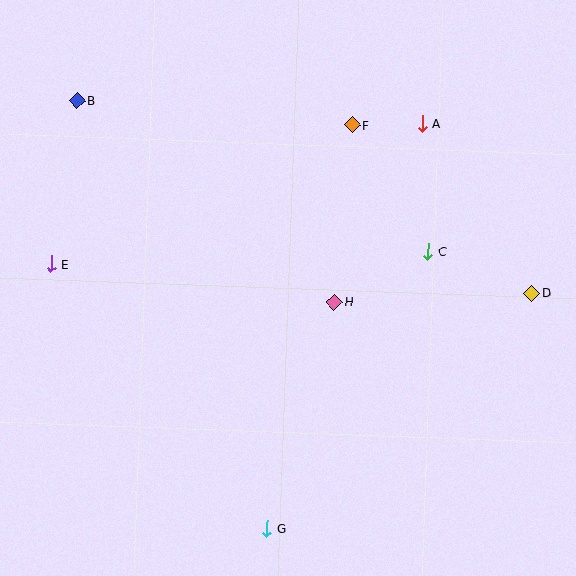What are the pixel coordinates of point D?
Point D is at (532, 293).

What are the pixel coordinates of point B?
Point B is at (77, 100).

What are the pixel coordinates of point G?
Point G is at (267, 529).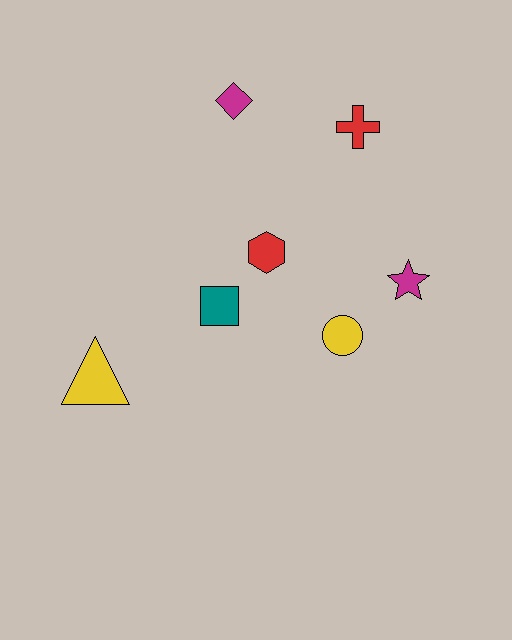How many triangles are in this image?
There is 1 triangle.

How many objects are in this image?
There are 7 objects.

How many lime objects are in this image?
There are no lime objects.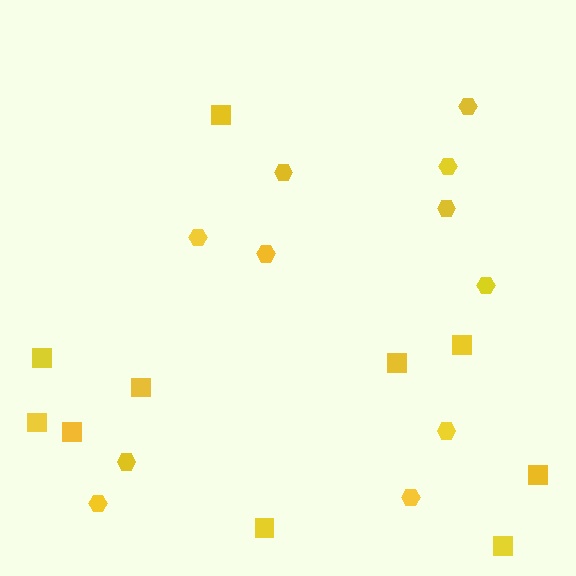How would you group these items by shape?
There are 2 groups: one group of hexagons (11) and one group of squares (10).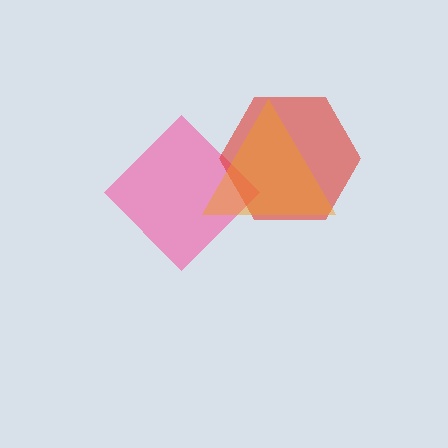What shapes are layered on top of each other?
The layered shapes are: a pink diamond, a red hexagon, an orange triangle.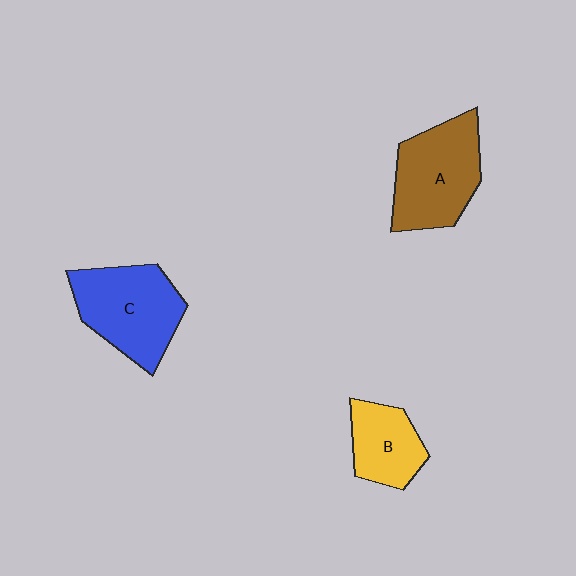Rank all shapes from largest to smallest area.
From largest to smallest: C (blue), A (brown), B (yellow).